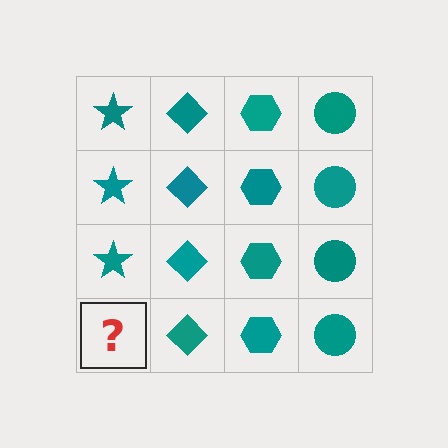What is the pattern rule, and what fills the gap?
The rule is that each column has a consistent shape. The gap should be filled with a teal star.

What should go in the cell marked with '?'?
The missing cell should contain a teal star.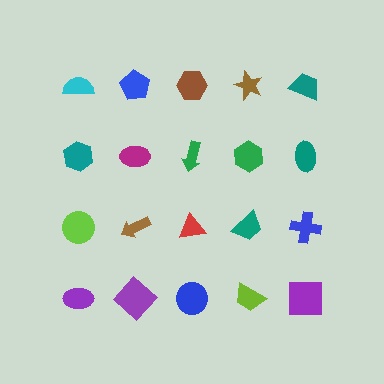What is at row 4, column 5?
A purple square.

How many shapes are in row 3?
5 shapes.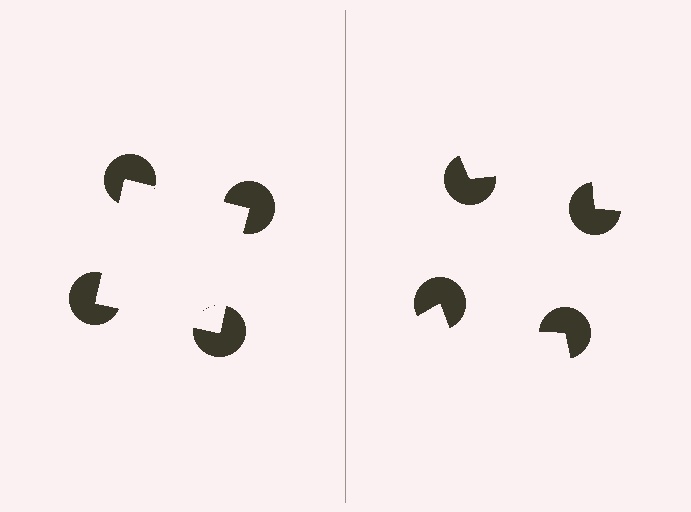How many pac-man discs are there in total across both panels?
8 — 4 on each side.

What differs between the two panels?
The pac-man discs are positioned identically on both sides; only the wedge orientations differ. On the left they align to a square; on the right they are misaligned.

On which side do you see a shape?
An illusory square appears on the left side. On the right side the wedge cuts are rotated, so no coherent shape forms.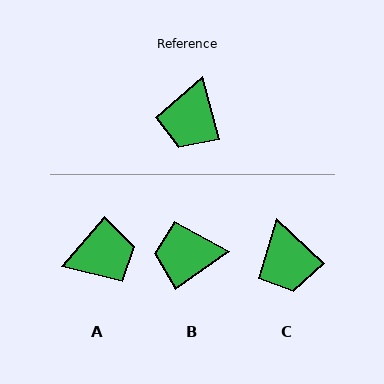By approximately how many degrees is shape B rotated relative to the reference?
Approximately 70 degrees clockwise.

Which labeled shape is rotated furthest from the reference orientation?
A, about 124 degrees away.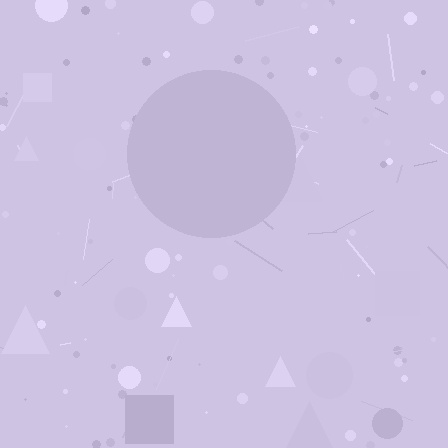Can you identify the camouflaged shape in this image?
The camouflaged shape is a circle.